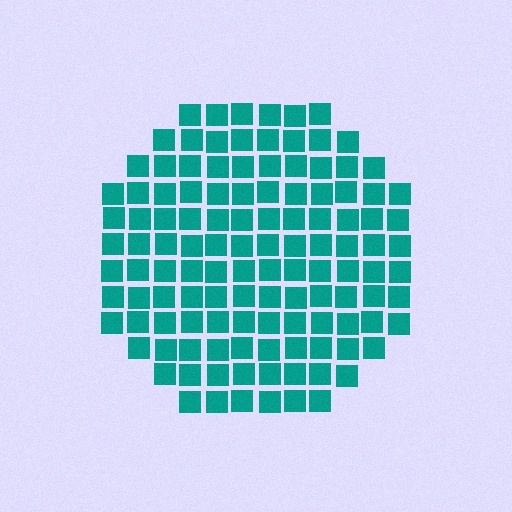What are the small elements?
The small elements are squares.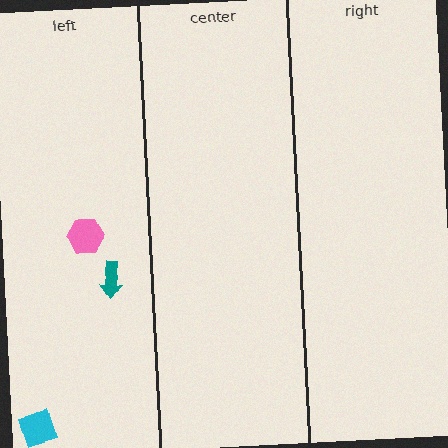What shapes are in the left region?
The pink hexagon, the teal arrow, the cyan diamond.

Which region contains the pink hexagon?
The left region.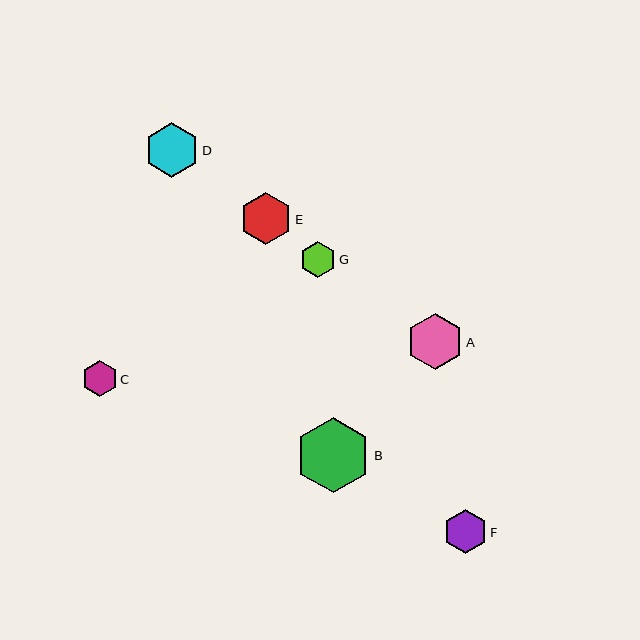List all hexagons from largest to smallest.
From largest to smallest: B, A, D, E, F, C, G.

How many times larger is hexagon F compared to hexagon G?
Hexagon F is approximately 1.2 times the size of hexagon G.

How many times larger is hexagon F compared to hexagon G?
Hexagon F is approximately 1.2 times the size of hexagon G.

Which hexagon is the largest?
Hexagon B is the largest with a size of approximately 75 pixels.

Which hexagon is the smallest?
Hexagon G is the smallest with a size of approximately 36 pixels.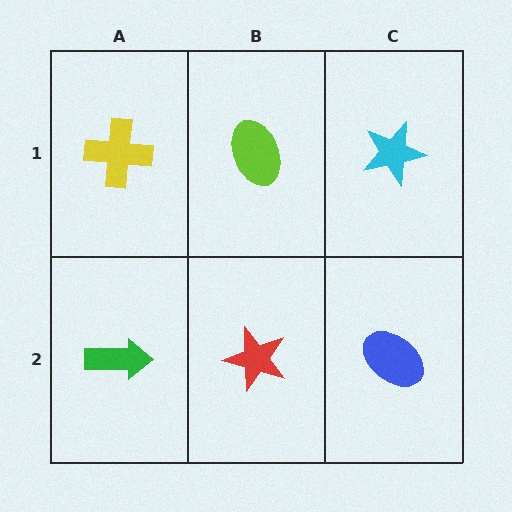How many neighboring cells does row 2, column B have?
3.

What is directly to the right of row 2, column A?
A red star.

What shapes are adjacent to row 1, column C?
A blue ellipse (row 2, column C), a lime ellipse (row 1, column B).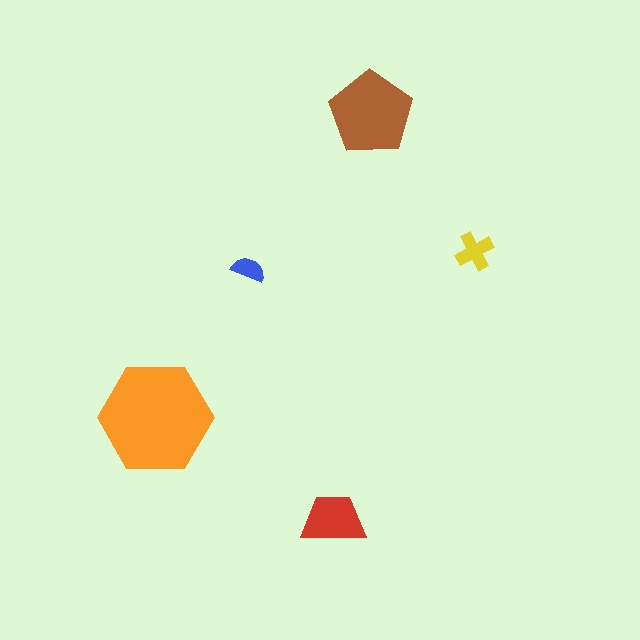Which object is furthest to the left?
The orange hexagon is leftmost.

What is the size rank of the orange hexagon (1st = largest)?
1st.